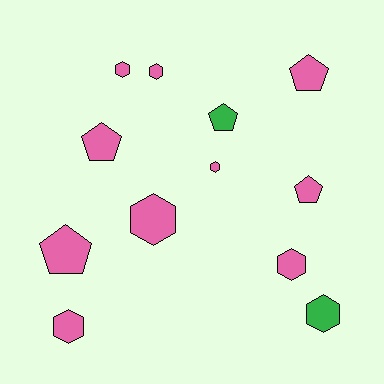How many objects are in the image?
There are 12 objects.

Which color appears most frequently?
Pink, with 10 objects.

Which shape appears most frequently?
Hexagon, with 7 objects.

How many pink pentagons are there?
There are 4 pink pentagons.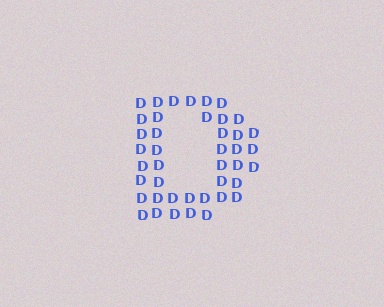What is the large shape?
The large shape is the letter D.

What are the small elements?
The small elements are letter D's.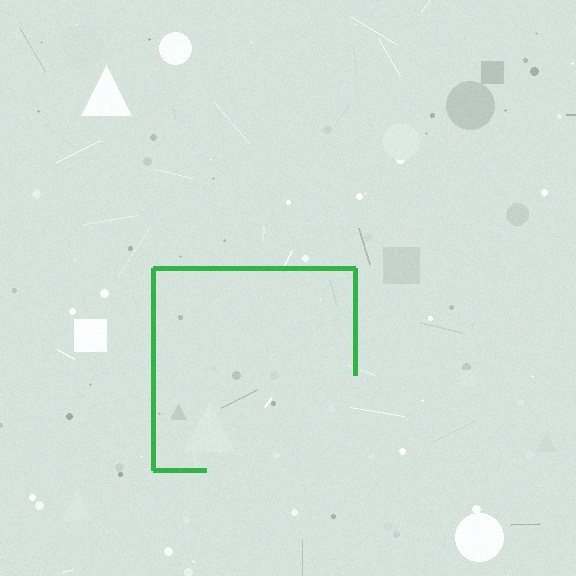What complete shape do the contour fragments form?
The contour fragments form a square.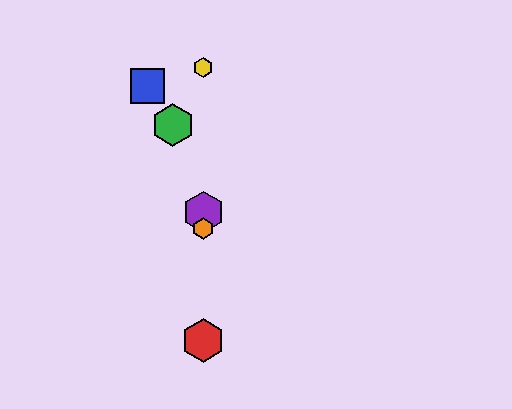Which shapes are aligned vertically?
The red hexagon, the yellow hexagon, the purple hexagon, the orange hexagon are aligned vertically.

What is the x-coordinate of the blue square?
The blue square is at x≈147.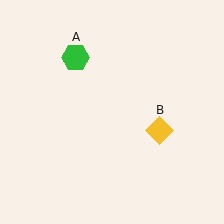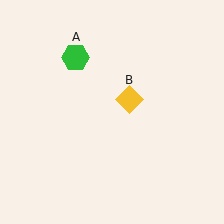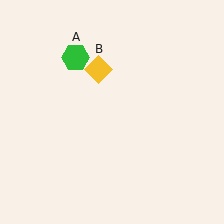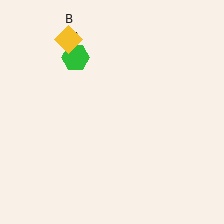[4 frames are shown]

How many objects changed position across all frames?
1 object changed position: yellow diamond (object B).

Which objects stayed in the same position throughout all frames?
Green hexagon (object A) remained stationary.